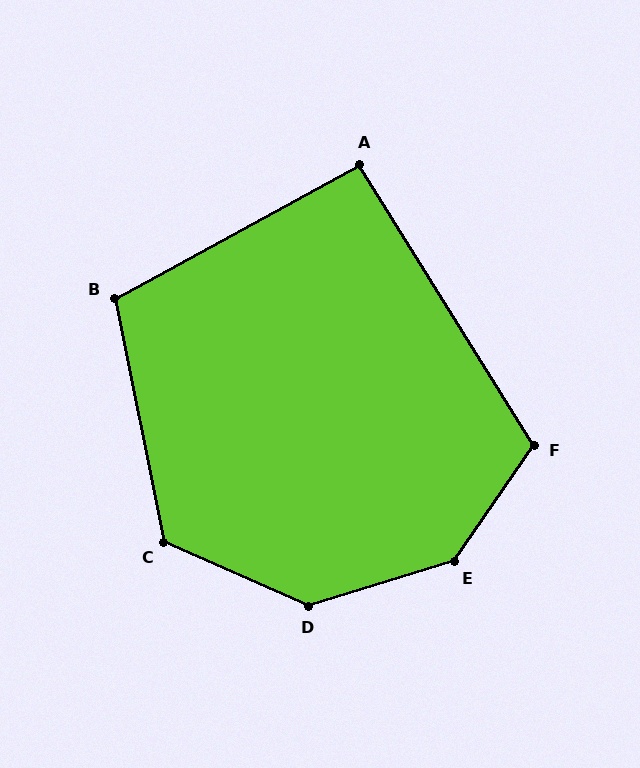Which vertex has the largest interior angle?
E, at approximately 141 degrees.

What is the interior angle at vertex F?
Approximately 114 degrees (obtuse).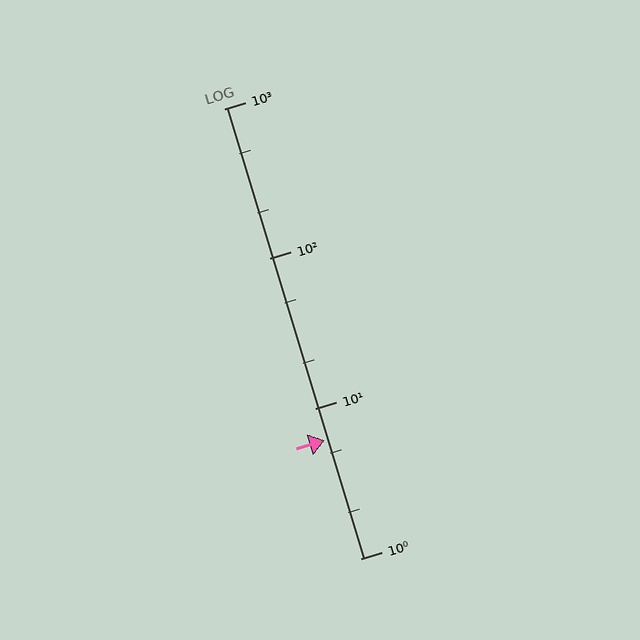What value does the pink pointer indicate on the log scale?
The pointer indicates approximately 6.1.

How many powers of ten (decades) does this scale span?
The scale spans 3 decades, from 1 to 1000.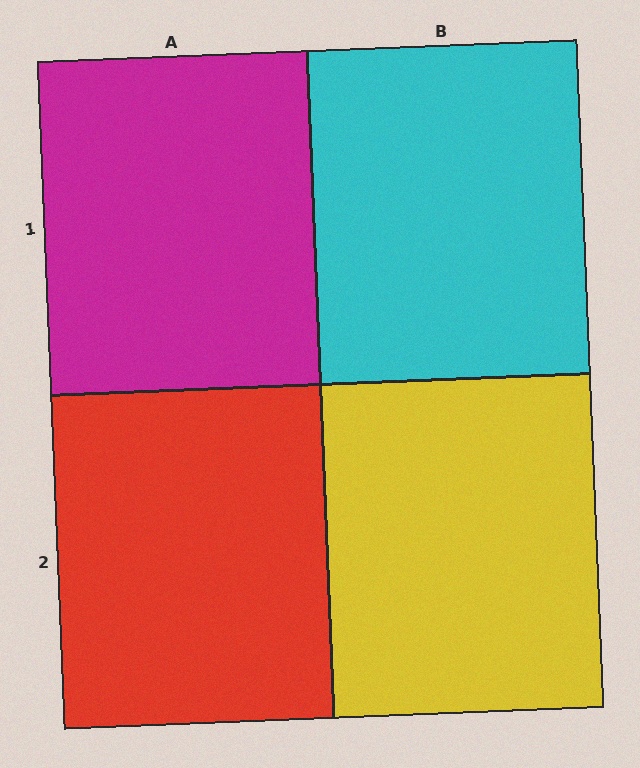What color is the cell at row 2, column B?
Yellow.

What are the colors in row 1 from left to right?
Magenta, cyan.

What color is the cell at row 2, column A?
Red.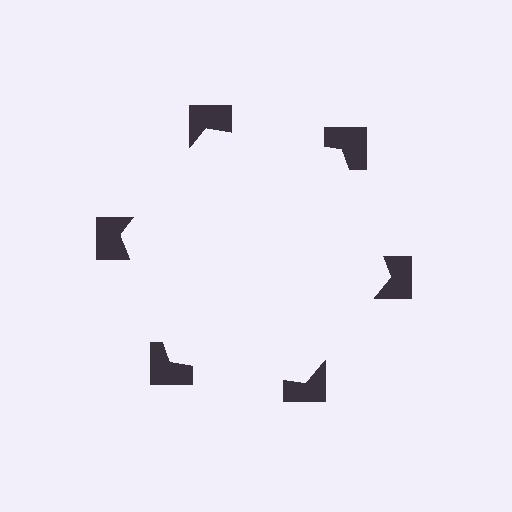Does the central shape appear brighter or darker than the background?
It typically appears slightly brighter than the background, even though no actual brightness change is drawn.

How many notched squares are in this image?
There are 6 — one at each vertex of the illusory hexagon.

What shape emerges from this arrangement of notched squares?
An illusory hexagon — its edges are inferred from the aligned wedge cuts in the notched squares, not physically drawn.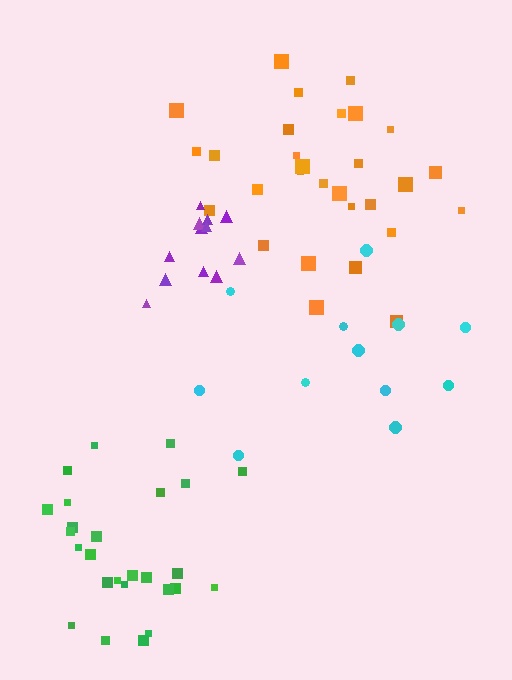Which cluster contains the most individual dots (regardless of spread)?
Orange (29).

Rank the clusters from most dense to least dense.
purple, green, orange, cyan.